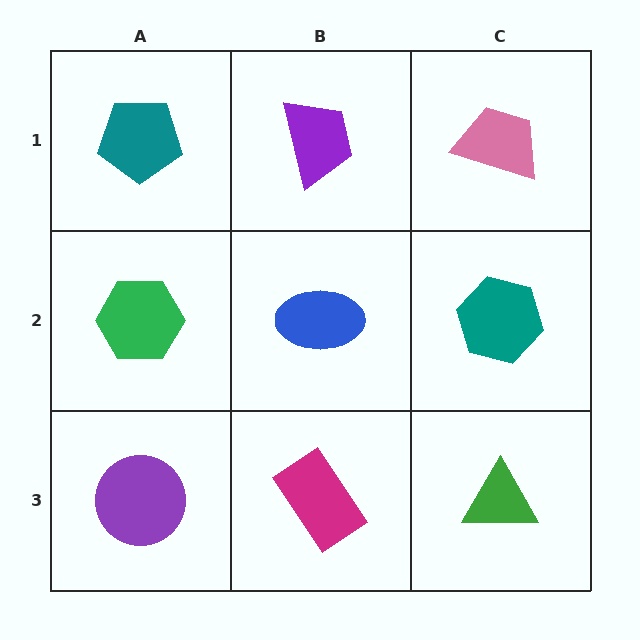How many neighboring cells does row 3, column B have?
3.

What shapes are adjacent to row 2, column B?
A purple trapezoid (row 1, column B), a magenta rectangle (row 3, column B), a green hexagon (row 2, column A), a teal hexagon (row 2, column C).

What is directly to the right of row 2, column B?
A teal hexagon.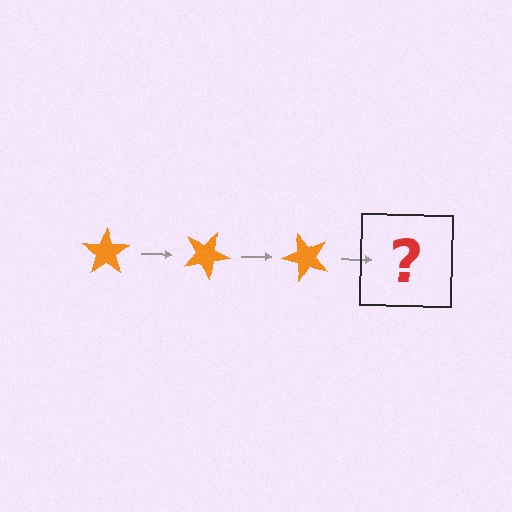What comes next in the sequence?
The next element should be an orange star rotated 75 degrees.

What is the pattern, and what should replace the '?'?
The pattern is that the star rotates 25 degrees each step. The '?' should be an orange star rotated 75 degrees.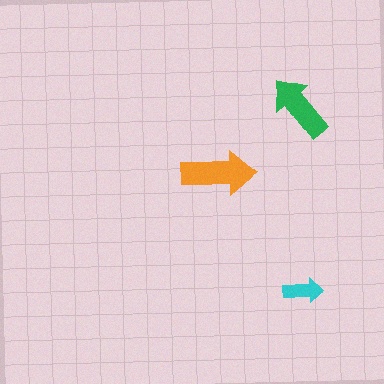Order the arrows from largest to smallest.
the orange one, the green one, the cyan one.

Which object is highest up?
The green arrow is topmost.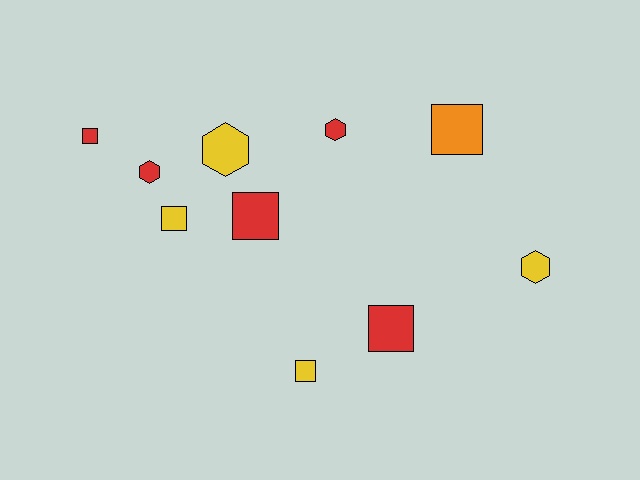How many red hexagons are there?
There are 2 red hexagons.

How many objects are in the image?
There are 10 objects.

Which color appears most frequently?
Red, with 5 objects.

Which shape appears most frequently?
Square, with 6 objects.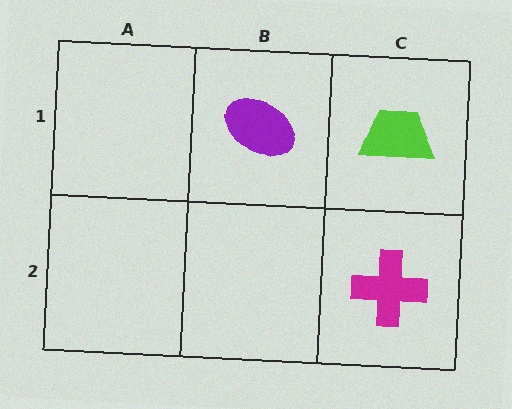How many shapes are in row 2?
1 shape.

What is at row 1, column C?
A lime trapezoid.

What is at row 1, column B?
A purple ellipse.